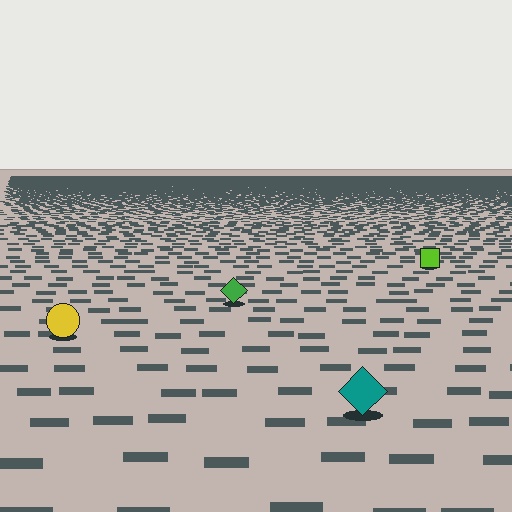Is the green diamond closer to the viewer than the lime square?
Yes. The green diamond is closer — you can tell from the texture gradient: the ground texture is coarser near it.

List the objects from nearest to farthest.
From nearest to farthest: the teal diamond, the yellow circle, the green diamond, the lime square.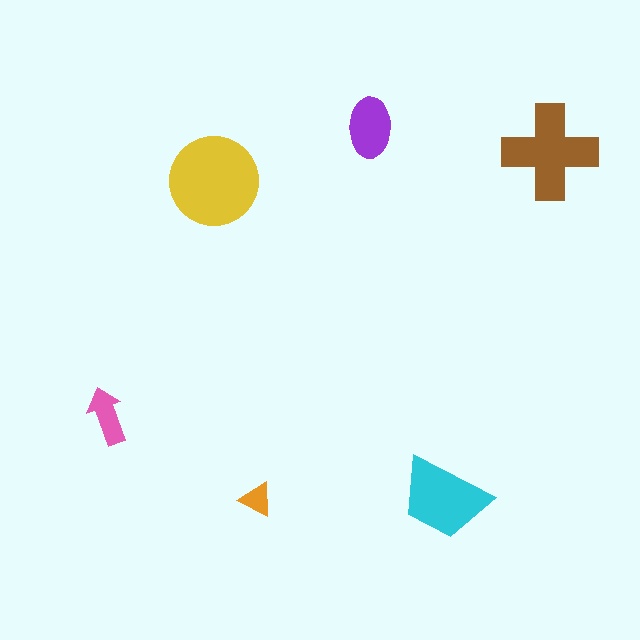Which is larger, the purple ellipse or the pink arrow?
The purple ellipse.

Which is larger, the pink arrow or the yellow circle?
The yellow circle.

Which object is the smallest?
The orange triangle.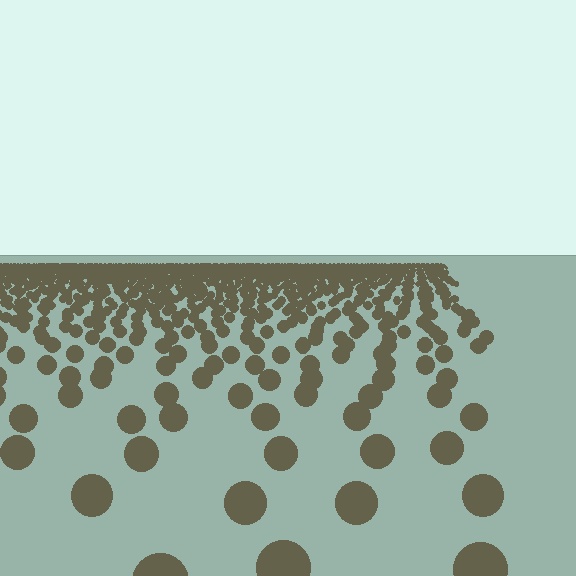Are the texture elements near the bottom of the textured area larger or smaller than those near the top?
Larger. Near the bottom, elements are closer to the viewer and appear at a bigger on-screen size.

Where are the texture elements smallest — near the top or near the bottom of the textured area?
Near the top.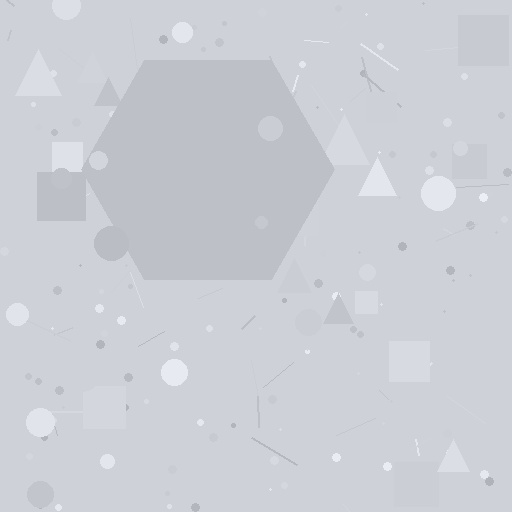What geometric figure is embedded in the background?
A hexagon is embedded in the background.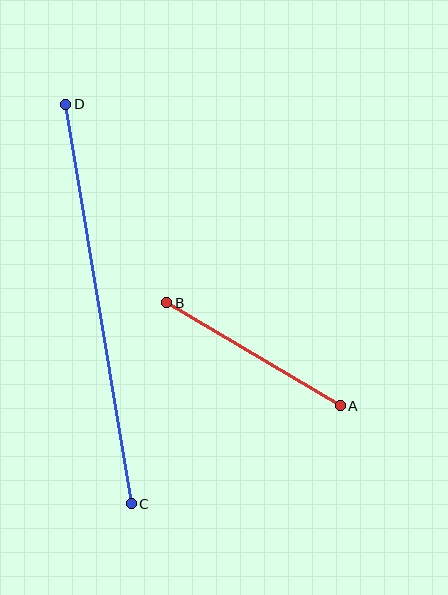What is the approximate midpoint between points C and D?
The midpoint is at approximately (98, 304) pixels.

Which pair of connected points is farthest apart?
Points C and D are farthest apart.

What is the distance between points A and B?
The distance is approximately 202 pixels.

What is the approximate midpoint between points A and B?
The midpoint is at approximately (254, 354) pixels.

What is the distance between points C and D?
The distance is approximately 405 pixels.